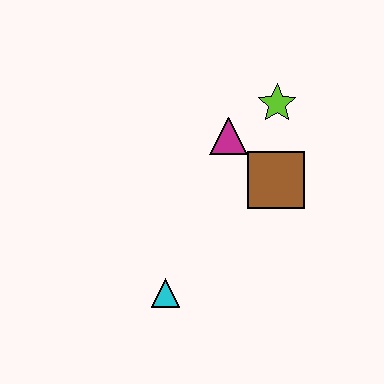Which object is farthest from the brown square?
The cyan triangle is farthest from the brown square.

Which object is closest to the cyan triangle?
The brown square is closest to the cyan triangle.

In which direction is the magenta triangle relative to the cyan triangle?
The magenta triangle is above the cyan triangle.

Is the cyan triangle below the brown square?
Yes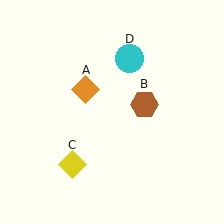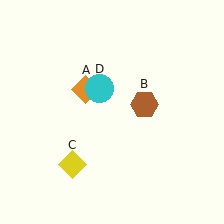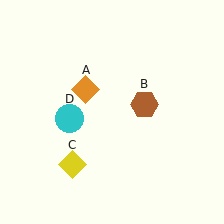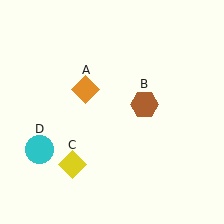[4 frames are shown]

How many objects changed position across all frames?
1 object changed position: cyan circle (object D).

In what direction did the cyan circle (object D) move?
The cyan circle (object D) moved down and to the left.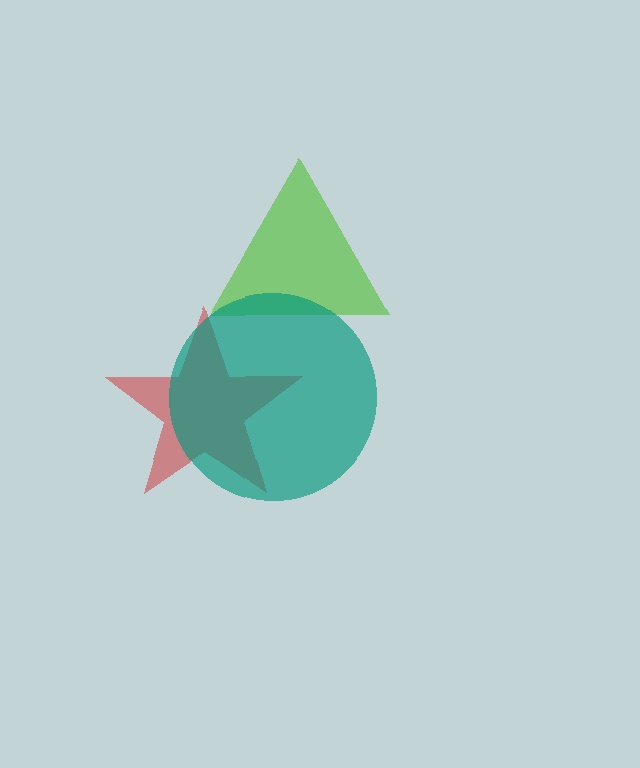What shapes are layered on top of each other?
The layered shapes are: a lime triangle, a red star, a teal circle.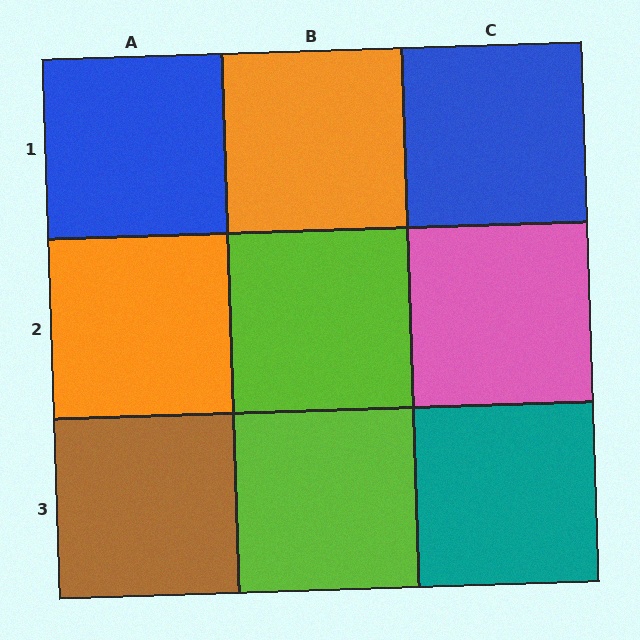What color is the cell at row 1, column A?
Blue.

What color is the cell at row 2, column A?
Orange.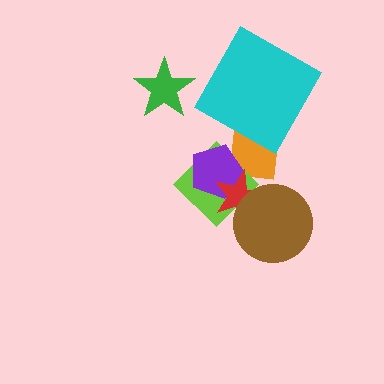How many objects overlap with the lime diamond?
4 objects overlap with the lime diamond.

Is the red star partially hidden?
Yes, it is partially covered by another shape.